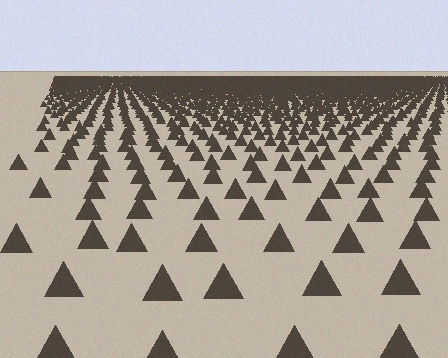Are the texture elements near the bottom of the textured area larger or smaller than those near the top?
Larger. Near the bottom, elements are closer to the viewer and appear at a bigger on-screen size.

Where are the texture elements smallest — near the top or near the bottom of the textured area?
Near the top.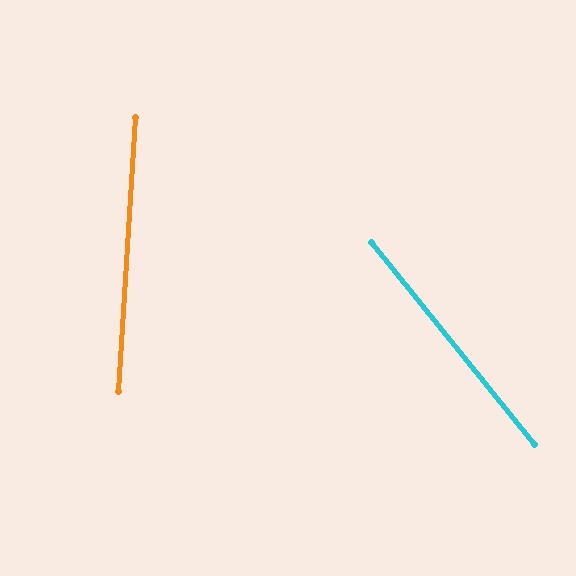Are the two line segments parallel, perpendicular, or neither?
Neither parallel nor perpendicular — they differ by about 42°.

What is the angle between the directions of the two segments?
Approximately 42 degrees.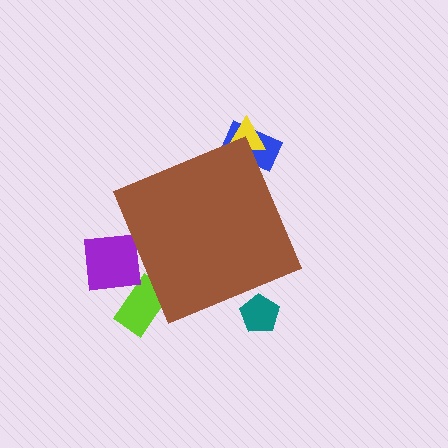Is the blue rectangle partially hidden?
Yes, the blue rectangle is partially hidden behind the brown diamond.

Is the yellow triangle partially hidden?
Yes, the yellow triangle is partially hidden behind the brown diamond.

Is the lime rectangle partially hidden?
Yes, the lime rectangle is partially hidden behind the brown diamond.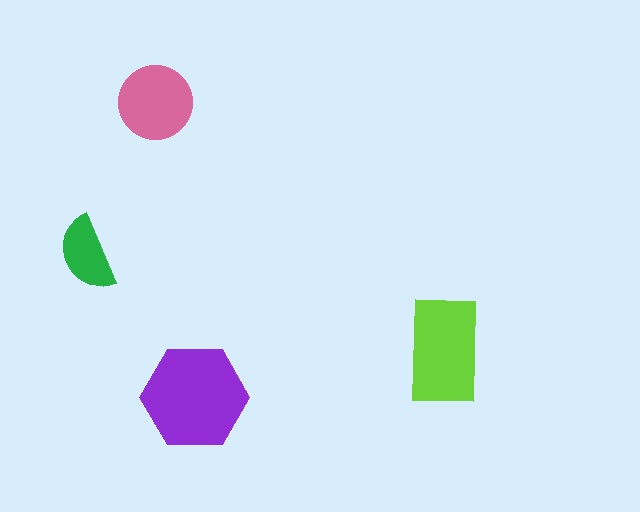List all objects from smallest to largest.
The green semicircle, the pink circle, the lime rectangle, the purple hexagon.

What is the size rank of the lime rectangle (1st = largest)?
2nd.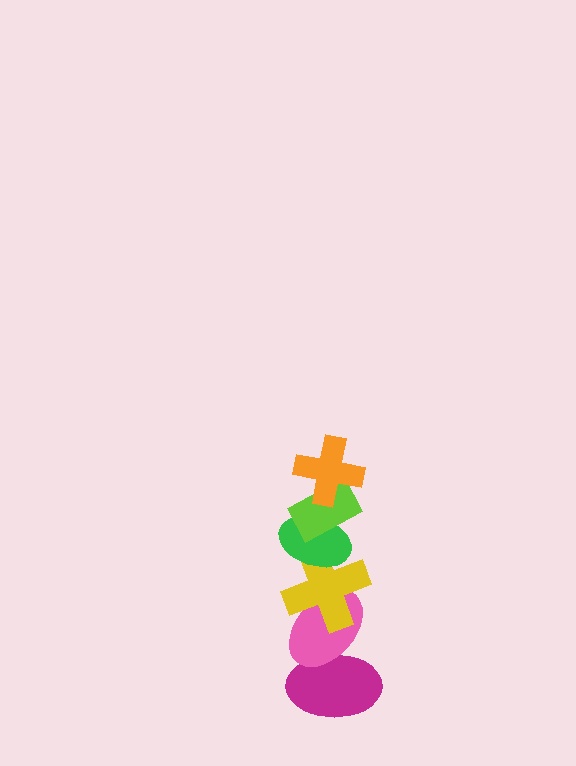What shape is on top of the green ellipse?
The lime rectangle is on top of the green ellipse.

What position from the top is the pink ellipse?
The pink ellipse is 5th from the top.